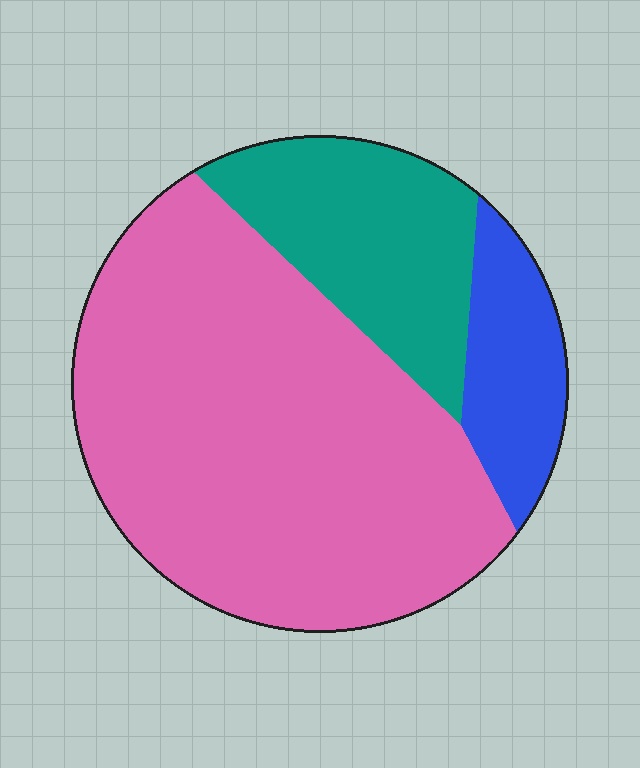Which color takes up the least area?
Blue, at roughly 10%.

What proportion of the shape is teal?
Teal takes up about one fifth (1/5) of the shape.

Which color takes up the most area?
Pink, at roughly 65%.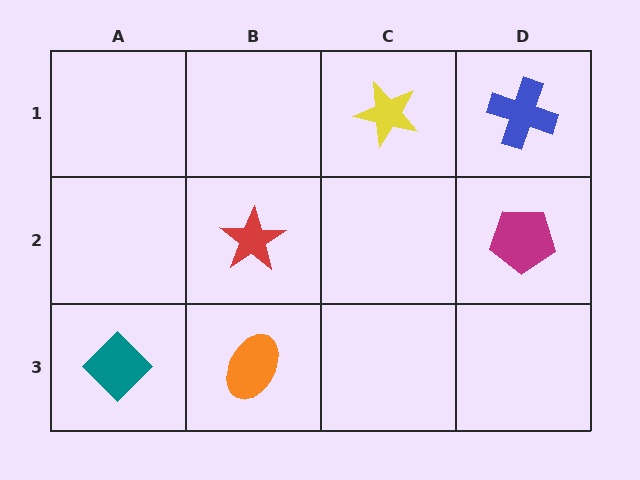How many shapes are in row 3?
2 shapes.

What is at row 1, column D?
A blue cross.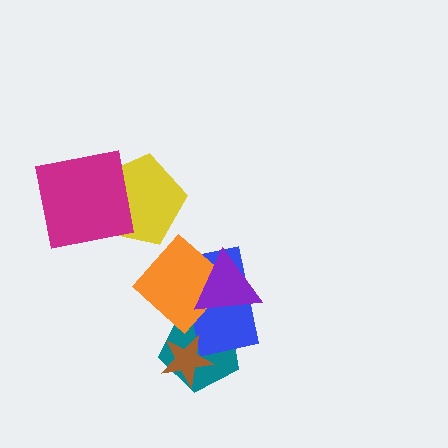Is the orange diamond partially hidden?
Yes, it is partially covered by another shape.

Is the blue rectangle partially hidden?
Yes, it is partially covered by another shape.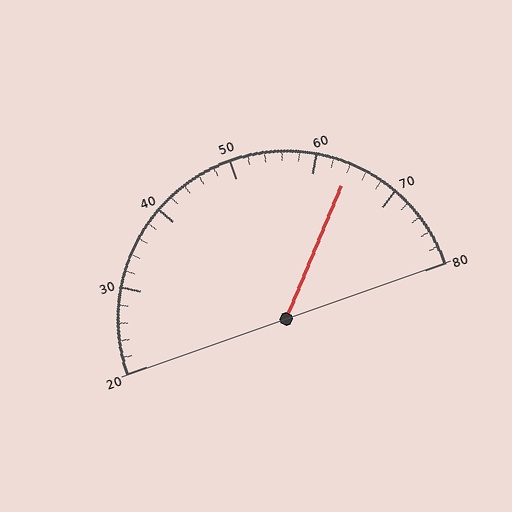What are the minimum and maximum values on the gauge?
The gauge ranges from 20 to 80.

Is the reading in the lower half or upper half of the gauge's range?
The reading is in the upper half of the range (20 to 80).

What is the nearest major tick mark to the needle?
The nearest major tick mark is 60.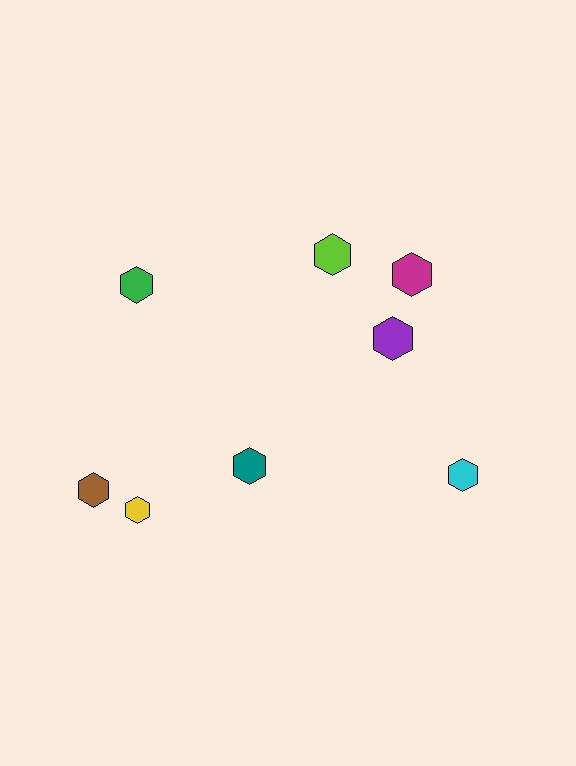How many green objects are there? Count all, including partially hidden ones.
There is 1 green object.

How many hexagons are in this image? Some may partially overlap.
There are 8 hexagons.